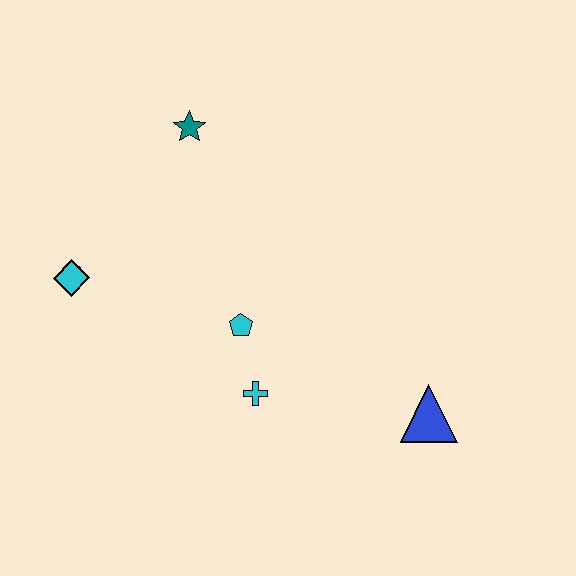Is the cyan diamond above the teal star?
No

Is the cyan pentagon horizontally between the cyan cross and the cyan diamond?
Yes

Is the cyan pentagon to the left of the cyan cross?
Yes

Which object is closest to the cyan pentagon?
The cyan cross is closest to the cyan pentagon.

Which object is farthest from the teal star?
The blue triangle is farthest from the teal star.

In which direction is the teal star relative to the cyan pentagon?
The teal star is above the cyan pentagon.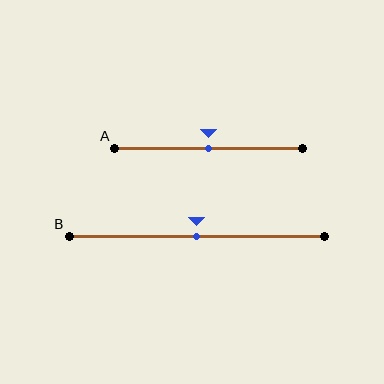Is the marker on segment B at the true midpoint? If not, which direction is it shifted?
Yes, the marker on segment B is at the true midpoint.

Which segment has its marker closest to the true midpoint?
Segment A has its marker closest to the true midpoint.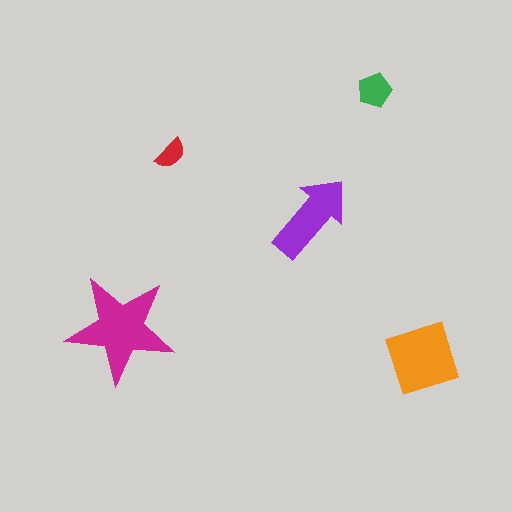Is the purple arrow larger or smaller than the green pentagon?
Larger.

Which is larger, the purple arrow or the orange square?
The orange square.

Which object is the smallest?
The red semicircle.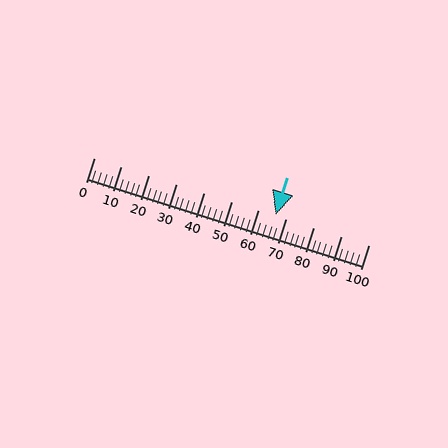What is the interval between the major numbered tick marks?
The major tick marks are spaced 10 units apart.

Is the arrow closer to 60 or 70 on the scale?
The arrow is closer to 70.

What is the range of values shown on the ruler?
The ruler shows values from 0 to 100.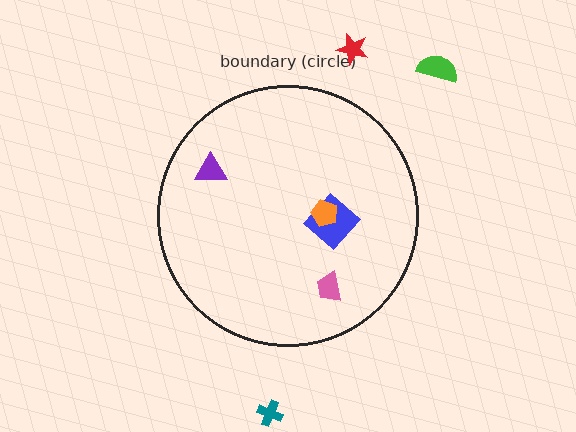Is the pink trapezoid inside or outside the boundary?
Inside.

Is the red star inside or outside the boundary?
Outside.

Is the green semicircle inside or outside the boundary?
Outside.